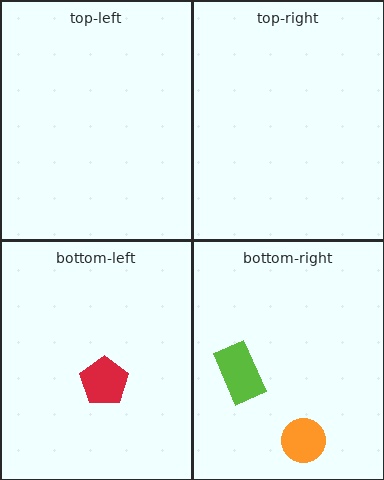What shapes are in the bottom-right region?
The orange circle, the lime rectangle.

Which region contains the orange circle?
The bottom-right region.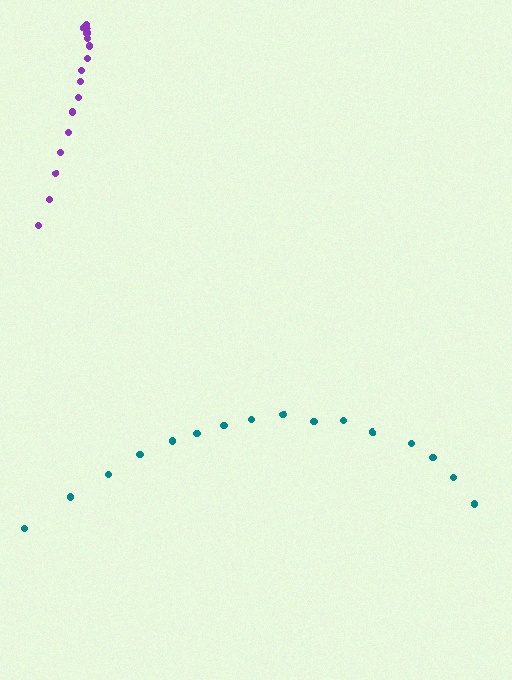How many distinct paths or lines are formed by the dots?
There are 2 distinct paths.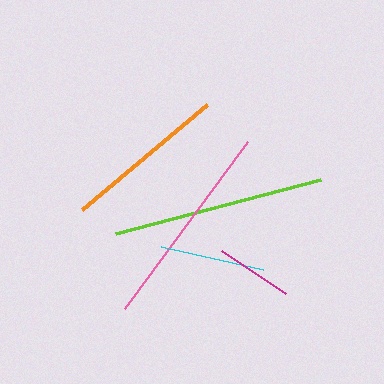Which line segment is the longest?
The lime line is the longest at approximately 212 pixels.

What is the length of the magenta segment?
The magenta segment is approximately 78 pixels long.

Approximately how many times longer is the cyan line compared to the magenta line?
The cyan line is approximately 1.3 times the length of the magenta line.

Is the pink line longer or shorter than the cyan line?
The pink line is longer than the cyan line.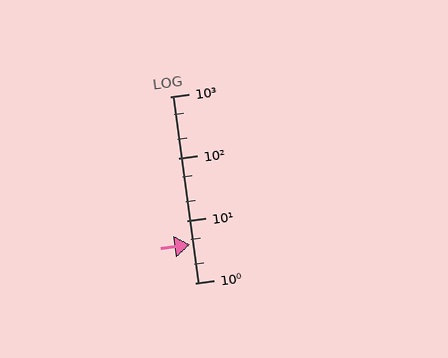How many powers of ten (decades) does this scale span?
The scale spans 3 decades, from 1 to 1000.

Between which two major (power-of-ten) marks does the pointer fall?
The pointer is between 1 and 10.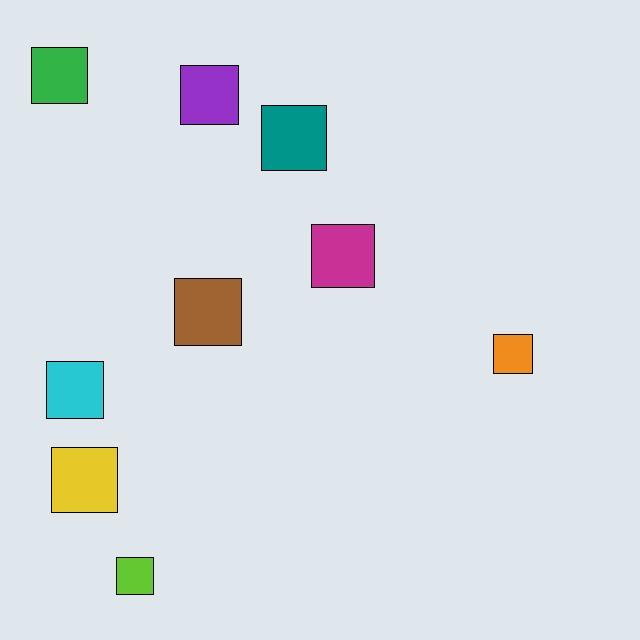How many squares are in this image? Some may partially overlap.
There are 9 squares.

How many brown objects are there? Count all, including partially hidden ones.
There is 1 brown object.